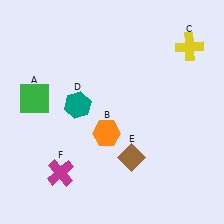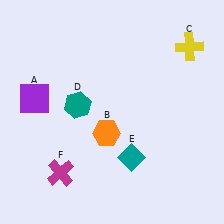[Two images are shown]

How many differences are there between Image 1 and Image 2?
There are 2 differences between the two images.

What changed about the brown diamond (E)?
In Image 1, E is brown. In Image 2, it changed to teal.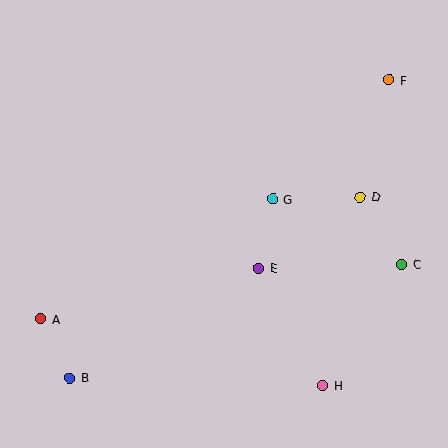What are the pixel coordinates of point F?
Point F is at (389, 80).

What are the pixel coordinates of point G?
Point G is at (272, 199).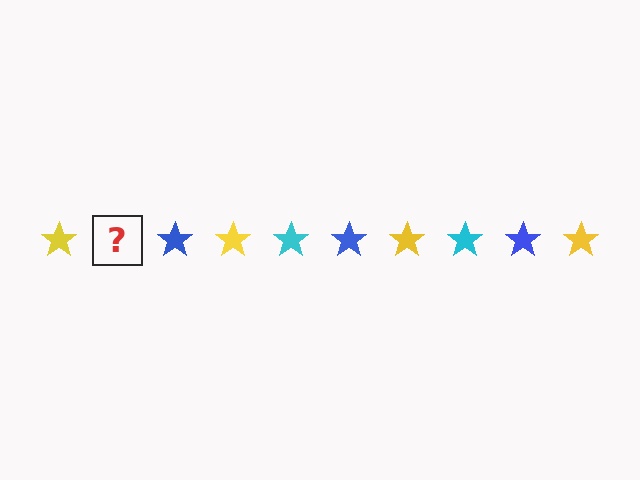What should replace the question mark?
The question mark should be replaced with a cyan star.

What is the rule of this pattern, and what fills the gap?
The rule is that the pattern cycles through yellow, cyan, blue stars. The gap should be filled with a cyan star.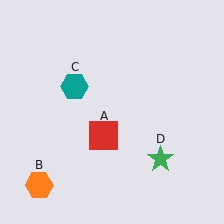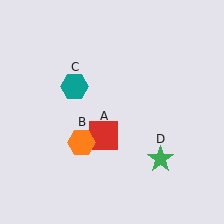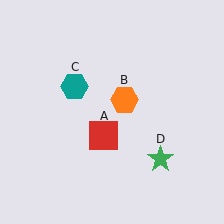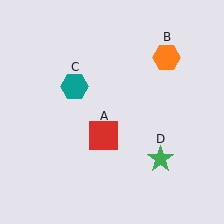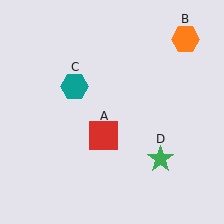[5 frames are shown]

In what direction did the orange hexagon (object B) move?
The orange hexagon (object B) moved up and to the right.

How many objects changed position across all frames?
1 object changed position: orange hexagon (object B).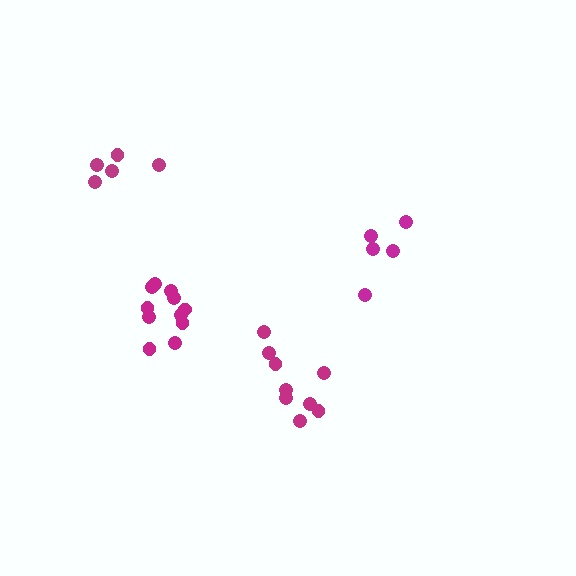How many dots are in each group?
Group 1: 5 dots, Group 2: 11 dots, Group 3: 9 dots, Group 4: 5 dots (30 total).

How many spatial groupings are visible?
There are 4 spatial groupings.